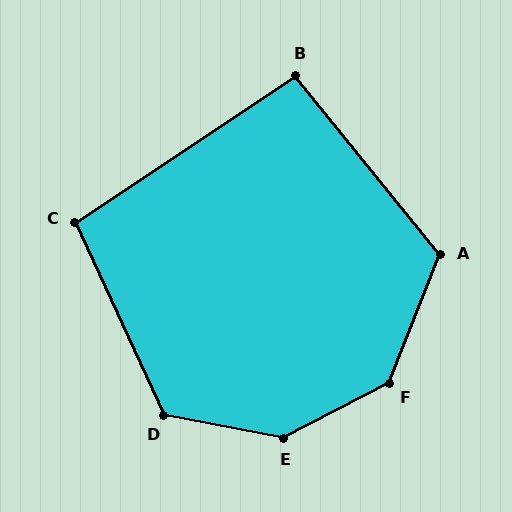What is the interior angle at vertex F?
Approximately 139 degrees (obtuse).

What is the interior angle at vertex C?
Approximately 99 degrees (obtuse).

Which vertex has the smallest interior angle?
B, at approximately 96 degrees.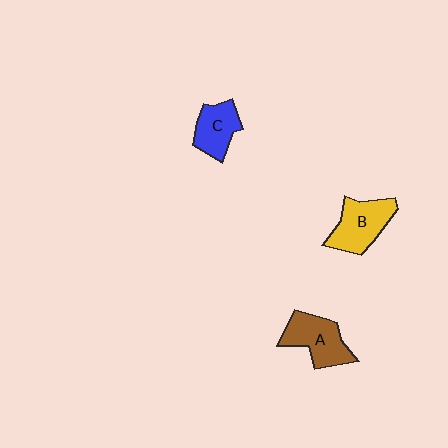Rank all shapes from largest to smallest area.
From largest to smallest: B (yellow), A (brown), C (blue).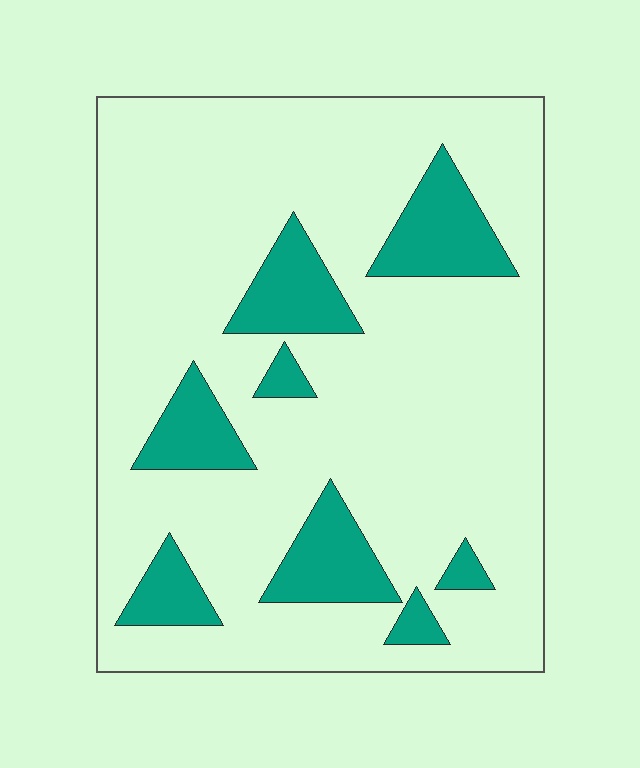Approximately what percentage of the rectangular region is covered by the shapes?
Approximately 20%.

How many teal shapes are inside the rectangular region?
8.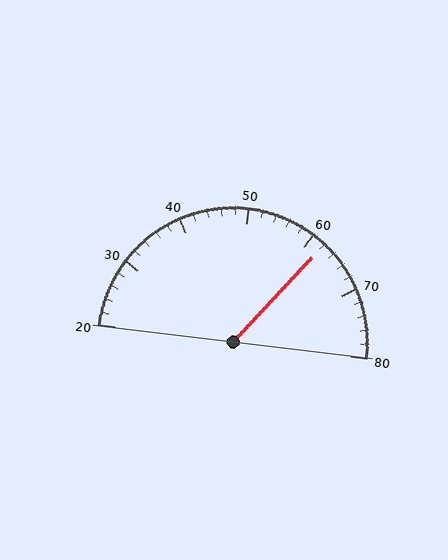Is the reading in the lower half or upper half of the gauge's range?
The reading is in the upper half of the range (20 to 80).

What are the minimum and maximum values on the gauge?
The gauge ranges from 20 to 80.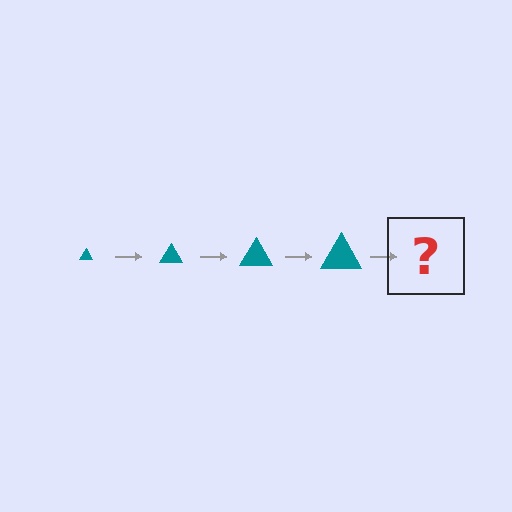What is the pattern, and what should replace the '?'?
The pattern is that the triangle gets progressively larger each step. The '?' should be a teal triangle, larger than the previous one.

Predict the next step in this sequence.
The next step is a teal triangle, larger than the previous one.